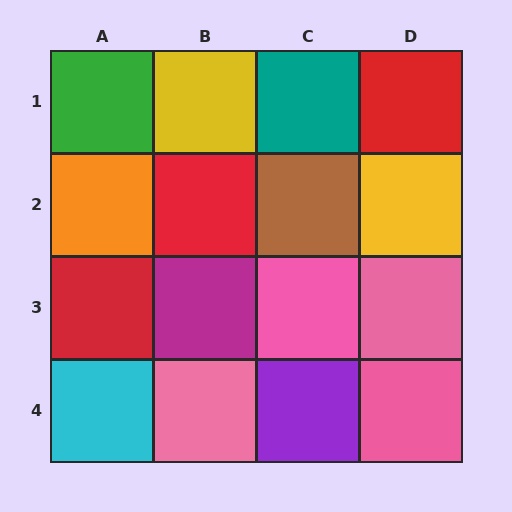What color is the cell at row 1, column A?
Green.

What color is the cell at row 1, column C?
Teal.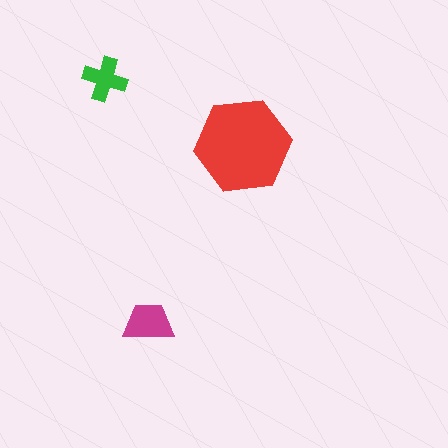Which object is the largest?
The red hexagon.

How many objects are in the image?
There are 3 objects in the image.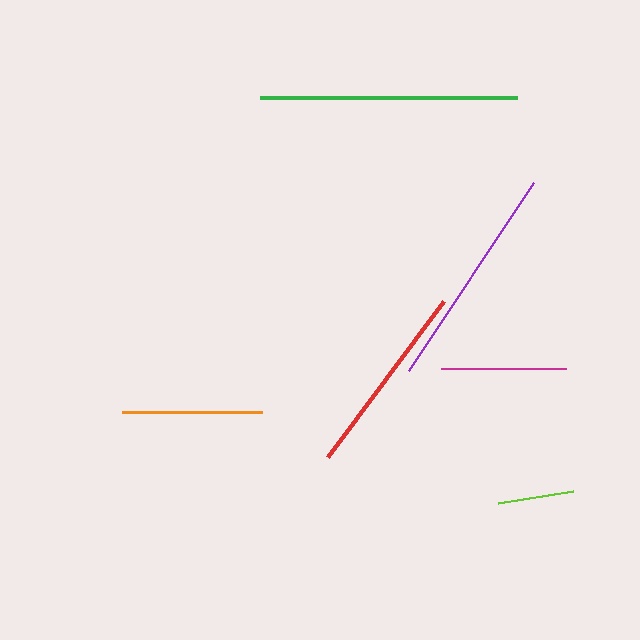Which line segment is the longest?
The green line is the longest at approximately 258 pixels.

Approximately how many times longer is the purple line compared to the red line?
The purple line is approximately 1.2 times the length of the red line.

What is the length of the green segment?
The green segment is approximately 258 pixels long.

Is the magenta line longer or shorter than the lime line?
The magenta line is longer than the lime line.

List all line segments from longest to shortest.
From longest to shortest: green, purple, red, orange, magenta, lime.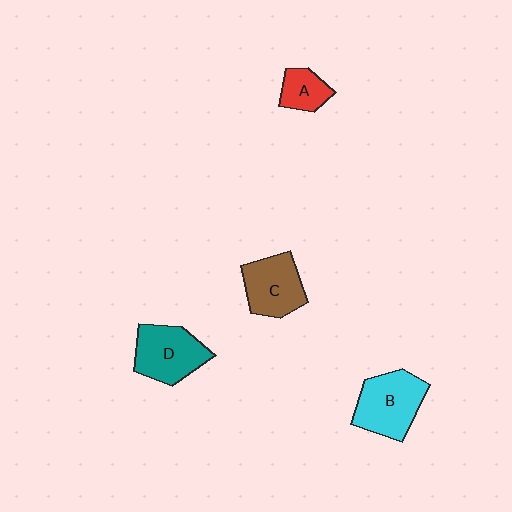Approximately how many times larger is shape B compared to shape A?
Approximately 2.1 times.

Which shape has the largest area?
Shape B (cyan).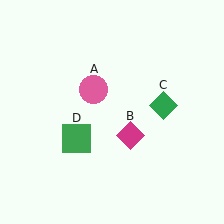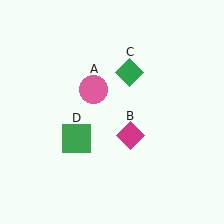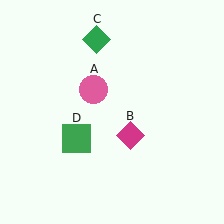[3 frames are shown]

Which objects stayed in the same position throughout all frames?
Pink circle (object A) and magenta diamond (object B) and green square (object D) remained stationary.